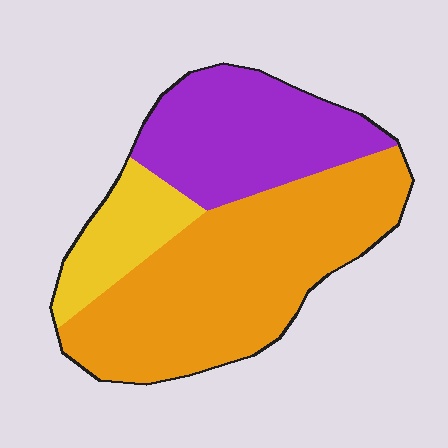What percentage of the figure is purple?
Purple covers 31% of the figure.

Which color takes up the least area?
Yellow, at roughly 15%.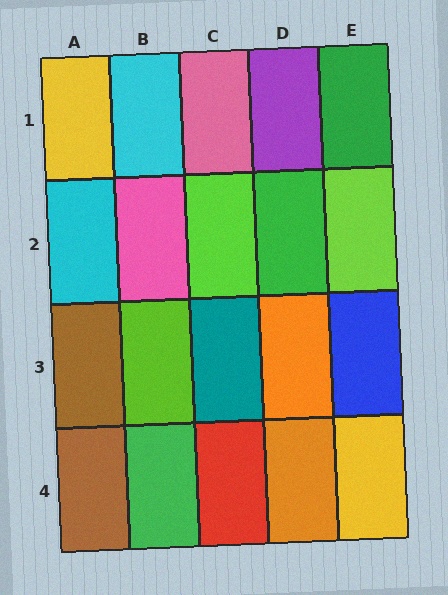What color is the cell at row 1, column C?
Pink.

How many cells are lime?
3 cells are lime.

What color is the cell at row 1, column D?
Purple.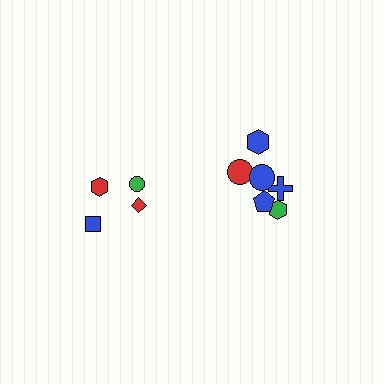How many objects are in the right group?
There are 6 objects.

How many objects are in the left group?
There are 4 objects.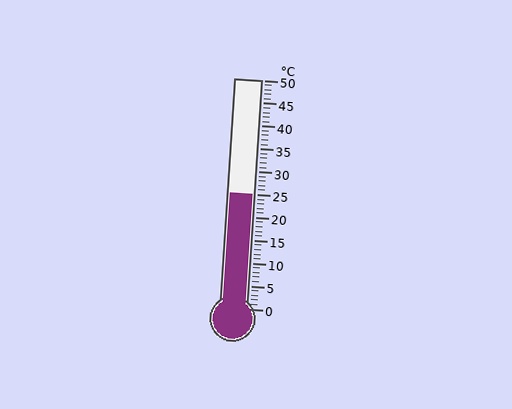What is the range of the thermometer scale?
The thermometer scale ranges from 0°C to 50°C.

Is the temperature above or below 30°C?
The temperature is below 30°C.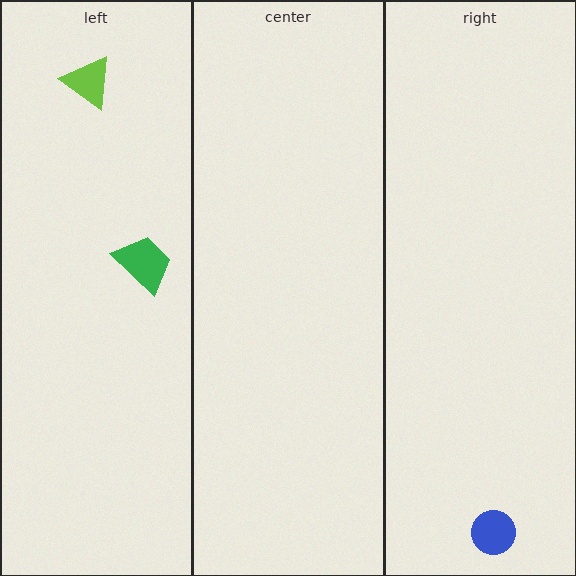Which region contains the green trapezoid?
The left region.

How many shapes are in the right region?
1.